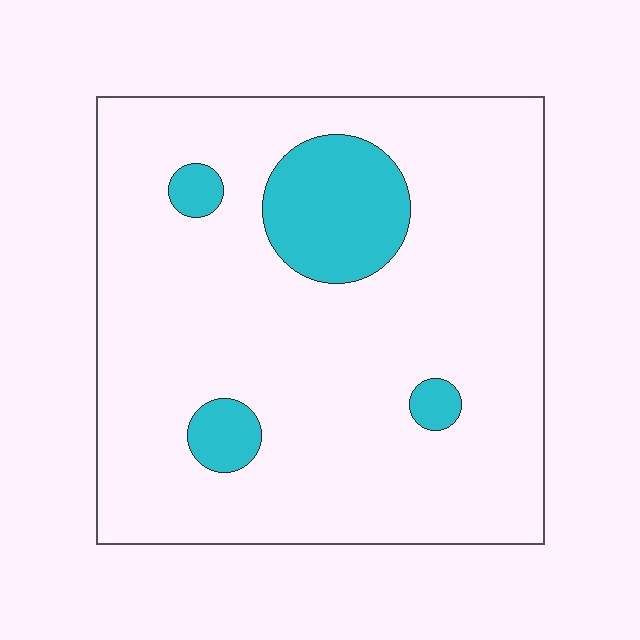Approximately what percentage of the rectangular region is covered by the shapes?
Approximately 15%.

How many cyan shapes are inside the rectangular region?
4.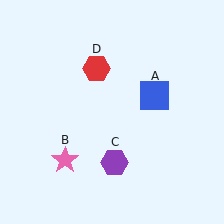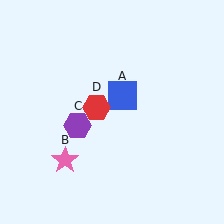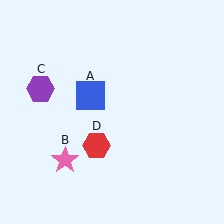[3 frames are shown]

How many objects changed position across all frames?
3 objects changed position: blue square (object A), purple hexagon (object C), red hexagon (object D).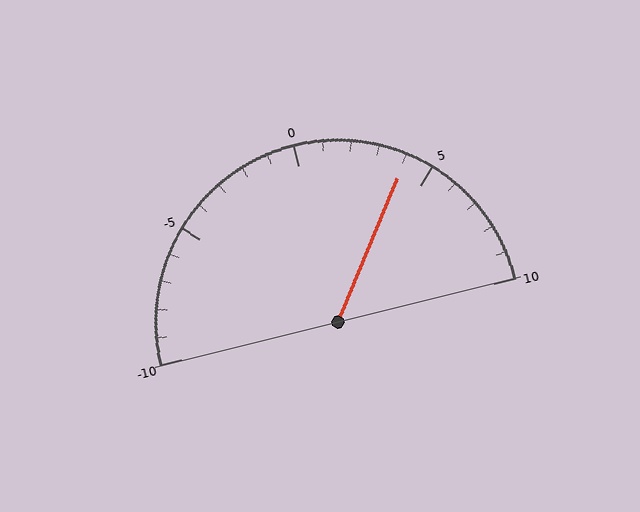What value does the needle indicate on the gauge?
The needle indicates approximately 4.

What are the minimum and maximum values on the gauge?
The gauge ranges from -10 to 10.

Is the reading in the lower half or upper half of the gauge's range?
The reading is in the upper half of the range (-10 to 10).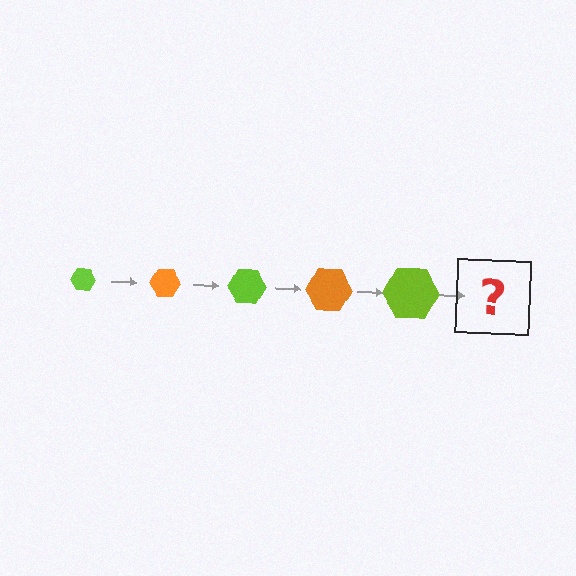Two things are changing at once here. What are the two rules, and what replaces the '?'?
The two rules are that the hexagon grows larger each step and the color cycles through lime and orange. The '?' should be an orange hexagon, larger than the previous one.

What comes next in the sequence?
The next element should be an orange hexagon, larger than the previous one.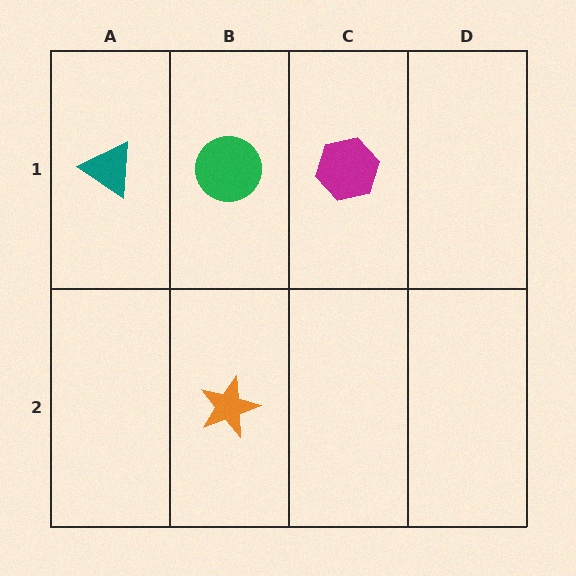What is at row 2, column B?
An orange star.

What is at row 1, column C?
A magenta hexagon.